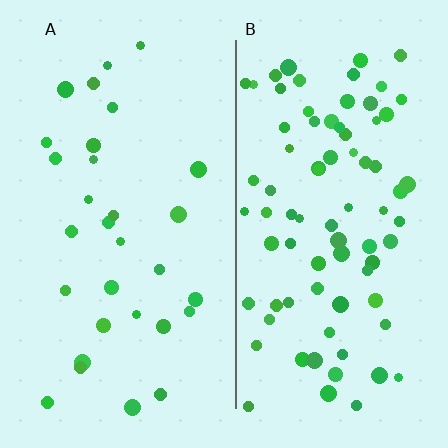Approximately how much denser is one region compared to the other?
Approximately 2.7× — region B over region A.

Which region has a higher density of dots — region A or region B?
B (the right).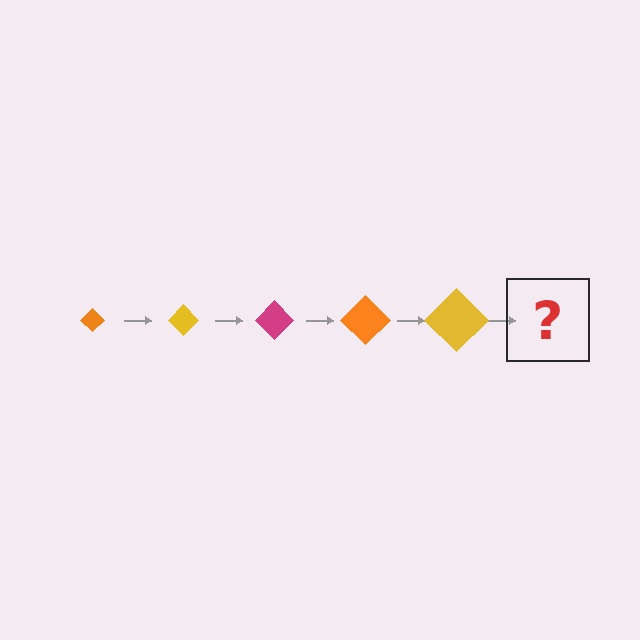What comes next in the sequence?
The next element should be a magenta diamond, larger than the previous one.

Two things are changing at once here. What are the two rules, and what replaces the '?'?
The two rules are that the diamond grows larger each step and the color cycles through orange, yellow, and magenta. The '?' should be a magenta diamond, larger than the previous one.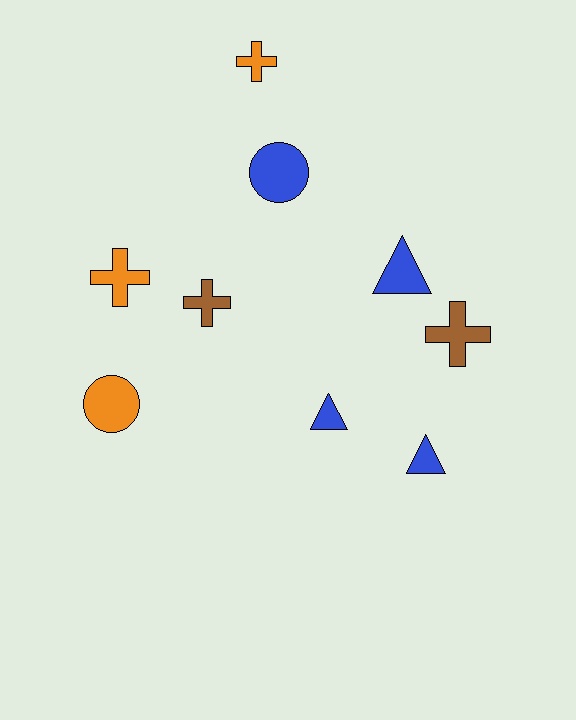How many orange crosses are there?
There are 2 orange crosses.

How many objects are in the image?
There are 9 objects.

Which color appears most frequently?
Blue, with 4 objects.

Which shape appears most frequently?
Cross, with 4 objects.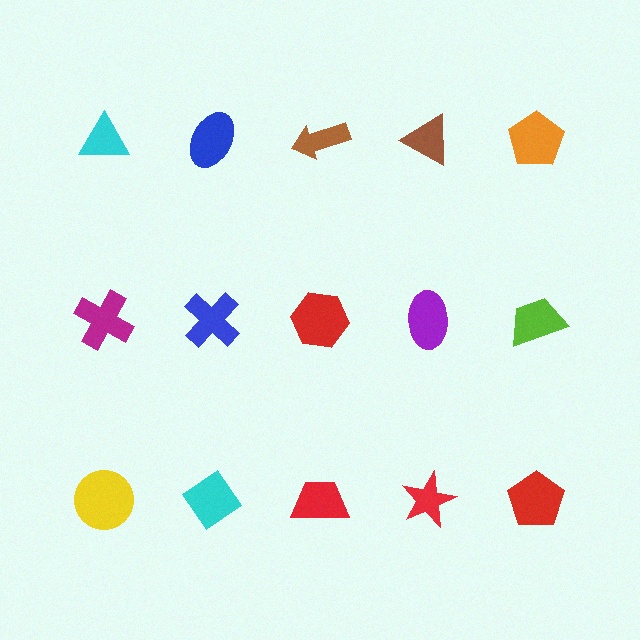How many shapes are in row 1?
5 shapes.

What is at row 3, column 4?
A red star.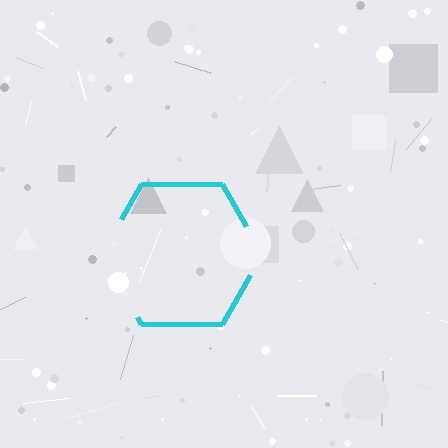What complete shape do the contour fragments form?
The contour fragments form a hexagon.